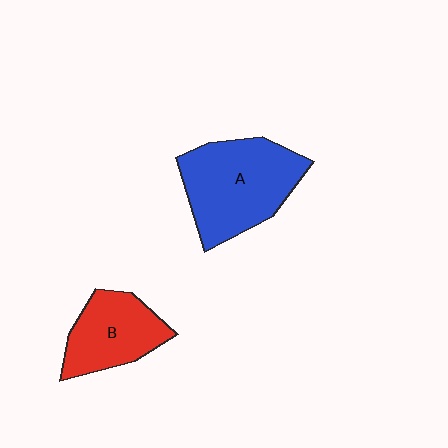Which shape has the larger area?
Shape A (blue).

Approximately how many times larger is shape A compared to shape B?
Approximately 1.5 times.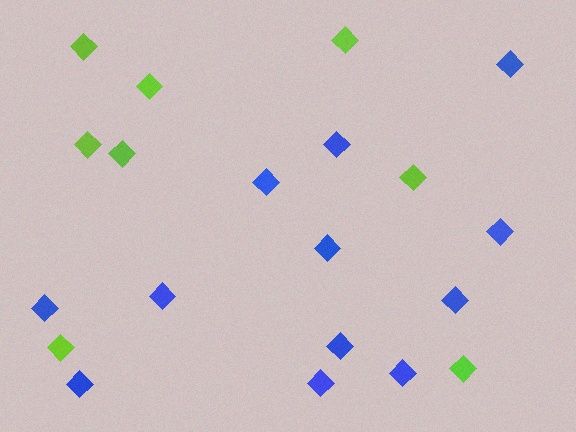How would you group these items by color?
There are 2 groups: one group of lime diamonds (8) and one group of blue diamonds (12).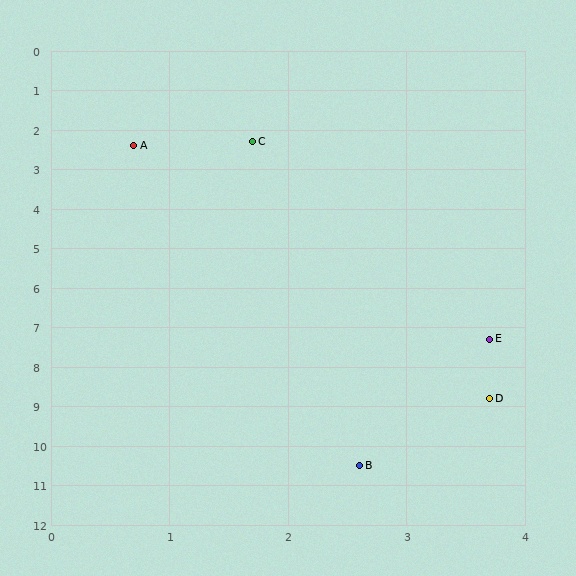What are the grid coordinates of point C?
Point C is at approximately (1.7, 2.3).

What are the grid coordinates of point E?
Point E is at approximately (3.7, 7.3).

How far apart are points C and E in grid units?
Points C and E are about 5.4 grid units apart.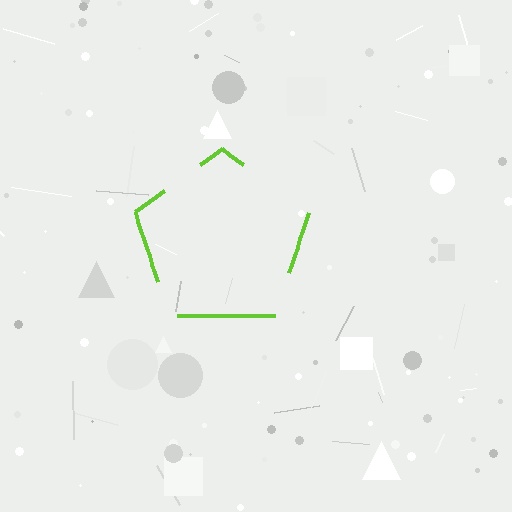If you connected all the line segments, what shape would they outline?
They would outline a pentagon.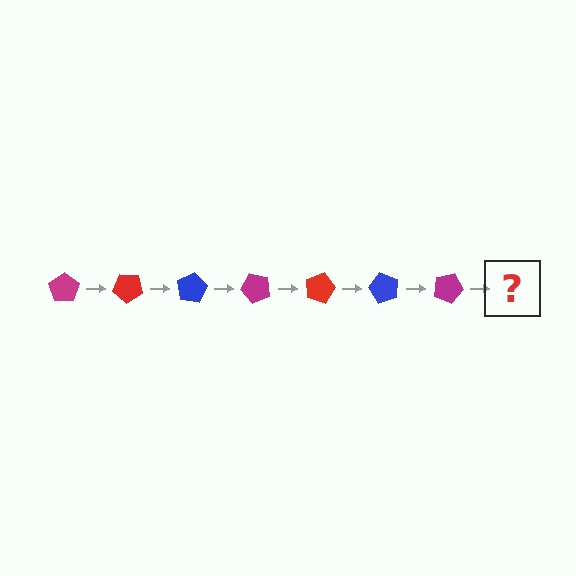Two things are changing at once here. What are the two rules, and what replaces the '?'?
The two rules are that it rotates 40 degrees each step and the color cycles through magenta, red, and blue. The '?' should be a red pentagon, rotated 280 degrees from the start.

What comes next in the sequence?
The next element should be a red pentagon, rotated 280 degrees from the start.